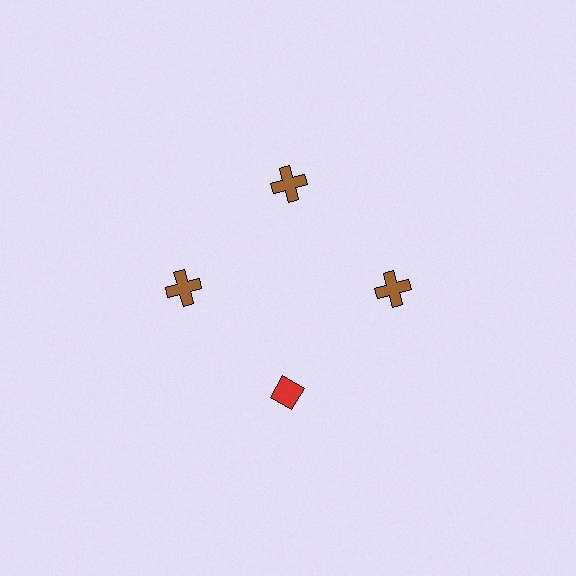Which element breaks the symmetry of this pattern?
The red diamond at roughly the 6 o'clock position breaks the symmetry. All other shapes are brown crosses.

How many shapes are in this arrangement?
There are 4 shapes arranged in a ring pattern.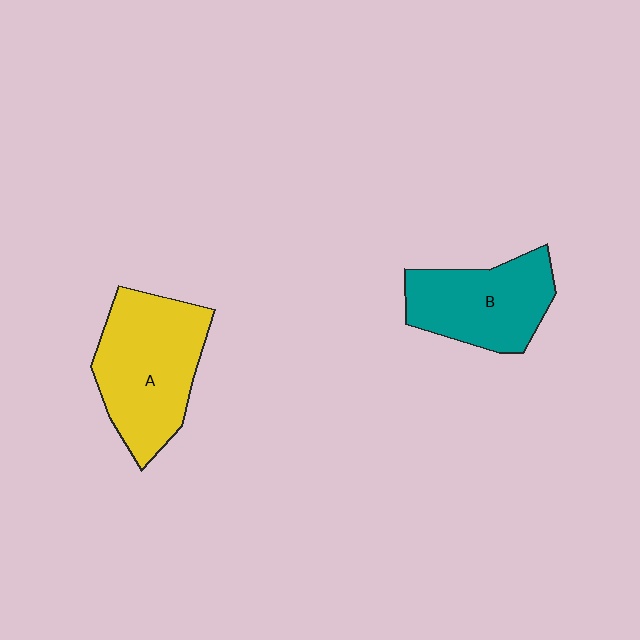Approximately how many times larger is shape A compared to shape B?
Approximately 1.3 times.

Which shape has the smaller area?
Shape B (teal).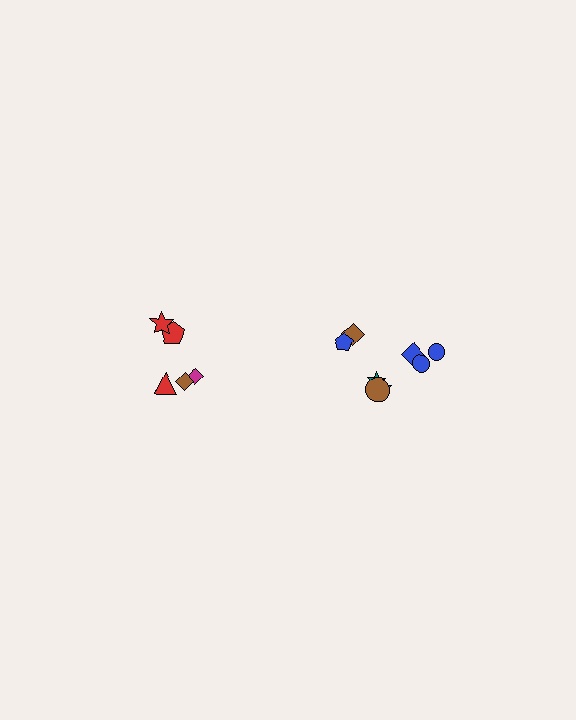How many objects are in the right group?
There are 8 objects.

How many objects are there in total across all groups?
There are 13 objects.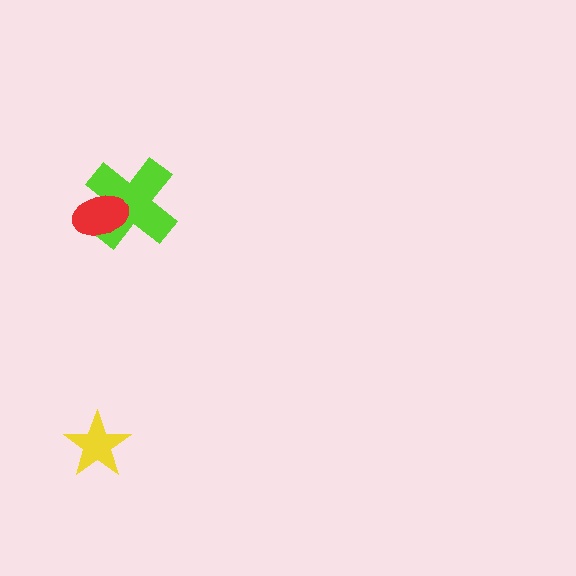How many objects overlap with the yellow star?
0 objects overlap with the yellow star.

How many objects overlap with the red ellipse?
1 object overlaps with the red ellipse.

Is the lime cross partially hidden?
Yes, it is partially covered by another shape.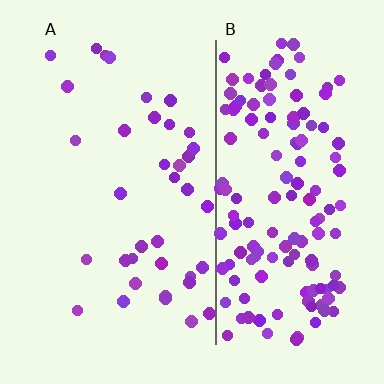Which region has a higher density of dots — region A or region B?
B (the right).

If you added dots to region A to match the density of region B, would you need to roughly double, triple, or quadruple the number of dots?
Approximately quadruple.